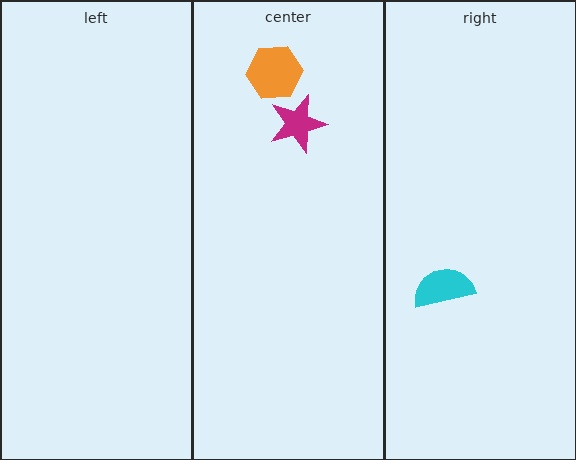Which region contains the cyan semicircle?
The right region.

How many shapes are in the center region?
2.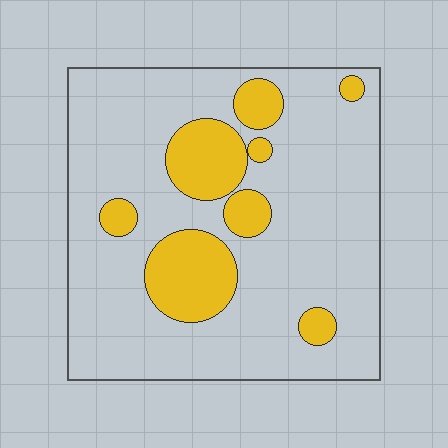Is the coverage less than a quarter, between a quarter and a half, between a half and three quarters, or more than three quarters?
Less than a quarter.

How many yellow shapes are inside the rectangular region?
8.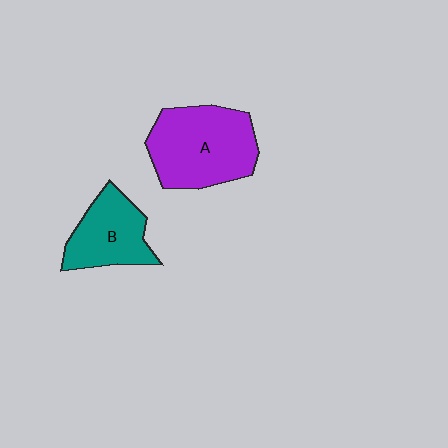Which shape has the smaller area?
Shape B (teal).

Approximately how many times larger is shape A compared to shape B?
Approximately 1.5 times.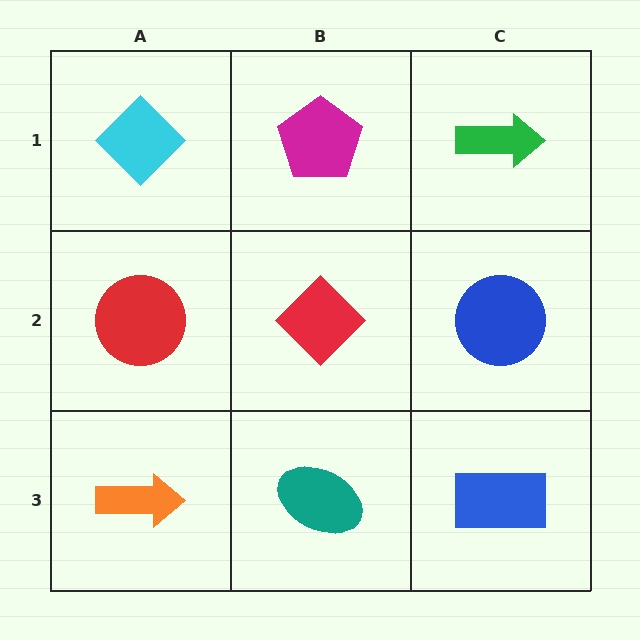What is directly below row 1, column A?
A red circle.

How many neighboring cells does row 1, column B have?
3.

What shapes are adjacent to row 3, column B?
A red diamond (row 2, column B), an orange arrow (row 3, column A), a blue rectangle (row 3, column C).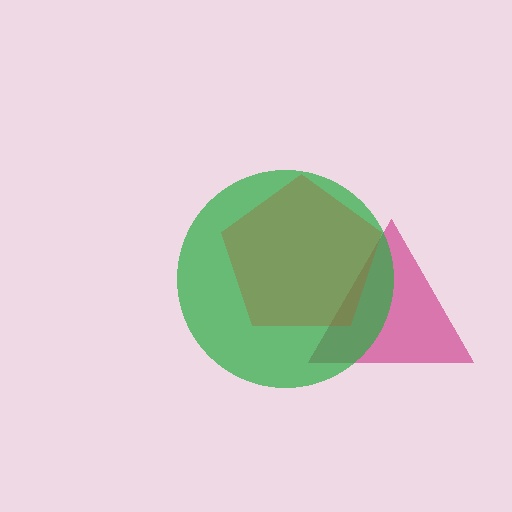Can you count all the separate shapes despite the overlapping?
Yes, there are 3 separate shapes.